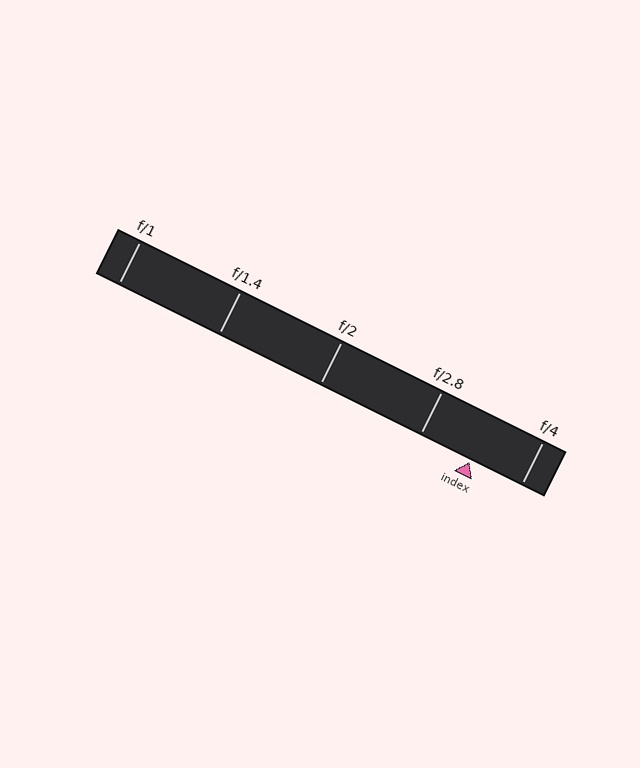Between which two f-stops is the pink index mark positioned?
The index mark is between f/2.8 and f/4.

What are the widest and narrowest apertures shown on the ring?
The widest aperture shown is f/1 and the narrowest is f/4.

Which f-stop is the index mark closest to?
The index mark is closest to f/2.8.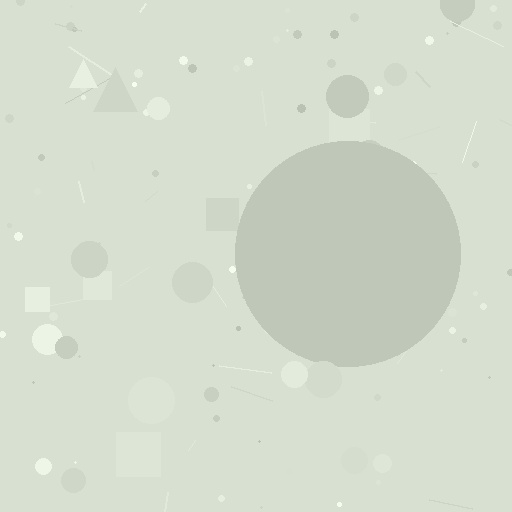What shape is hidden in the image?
A circle is hidden in the image.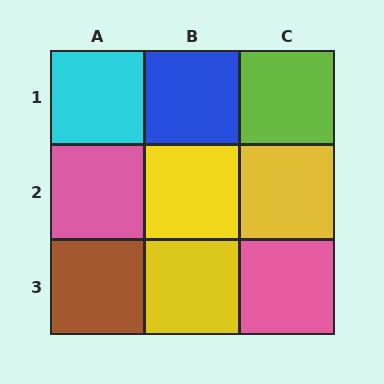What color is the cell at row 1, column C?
Lime.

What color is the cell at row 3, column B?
Yellow.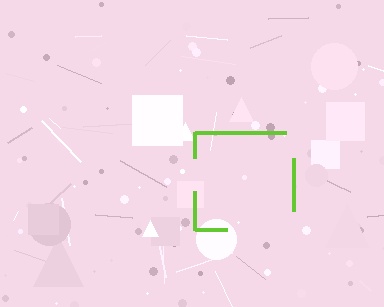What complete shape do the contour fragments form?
The contour fragments form a square.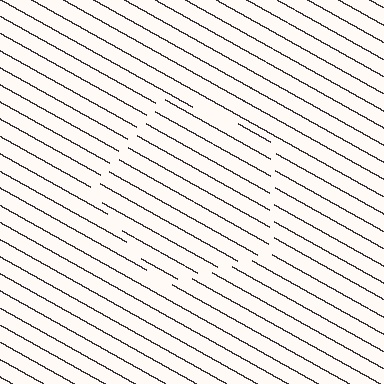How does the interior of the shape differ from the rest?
The interior of the shape contains the same grating, shifted by half a period — the contour is defined by the phase discontinuity where line-ends from the inner and outer gratings abut.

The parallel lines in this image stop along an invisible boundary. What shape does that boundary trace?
An illusory pentagon. The interior of the shape contains the same grating, shifted by half a period — the contour is defined by the phase discontinuity where line-ends from the inner and outer gratings abut.